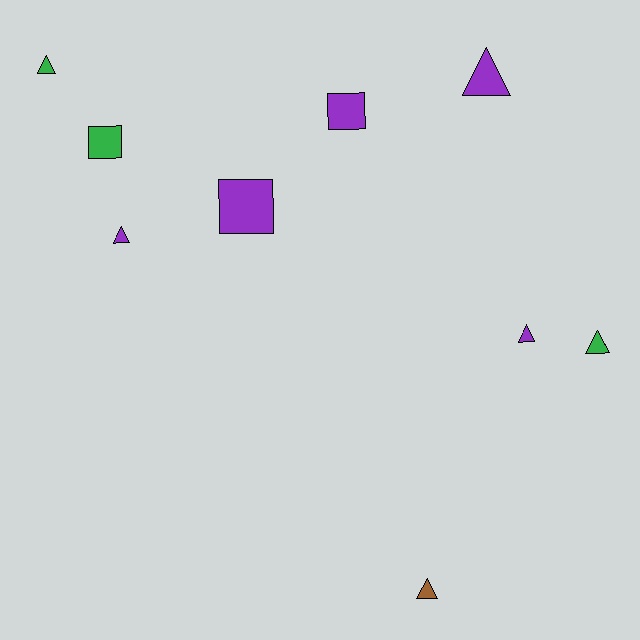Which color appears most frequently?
Purple, with 5 objects.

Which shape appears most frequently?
Triangle, with 6 objects.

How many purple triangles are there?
There are 3 purple triangles.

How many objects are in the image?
There are 9 objects.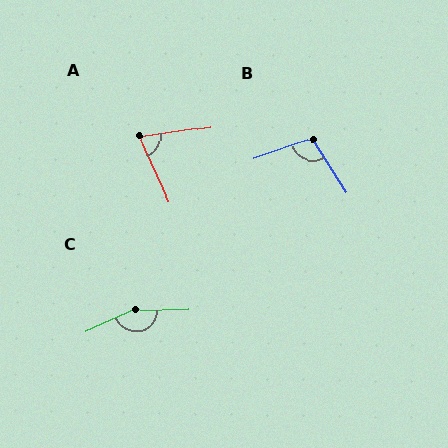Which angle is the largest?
C, at approximately 157 degrees.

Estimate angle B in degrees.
Approximately 103 degrees.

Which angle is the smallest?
A, at approximately 74 degrees.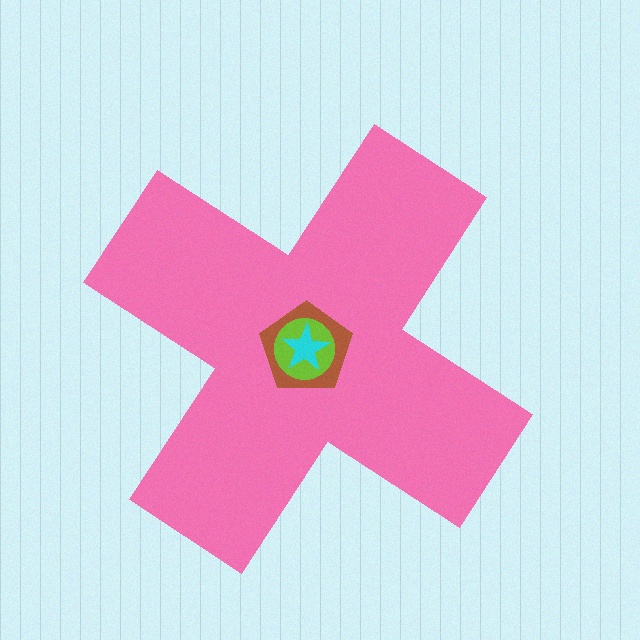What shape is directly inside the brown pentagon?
The lime circle.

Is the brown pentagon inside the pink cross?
Yes.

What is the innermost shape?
The cyan star.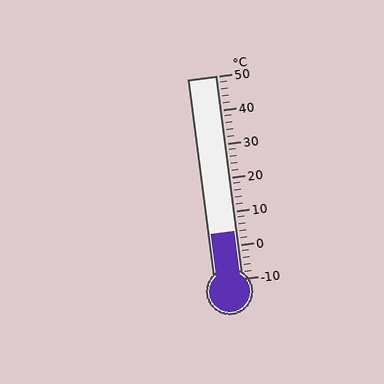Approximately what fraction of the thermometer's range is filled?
The thermometer is filled to approximately 25% of its range.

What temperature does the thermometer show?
The thermometer shows approximately 4°C.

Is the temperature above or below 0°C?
The temperature is above 0°C.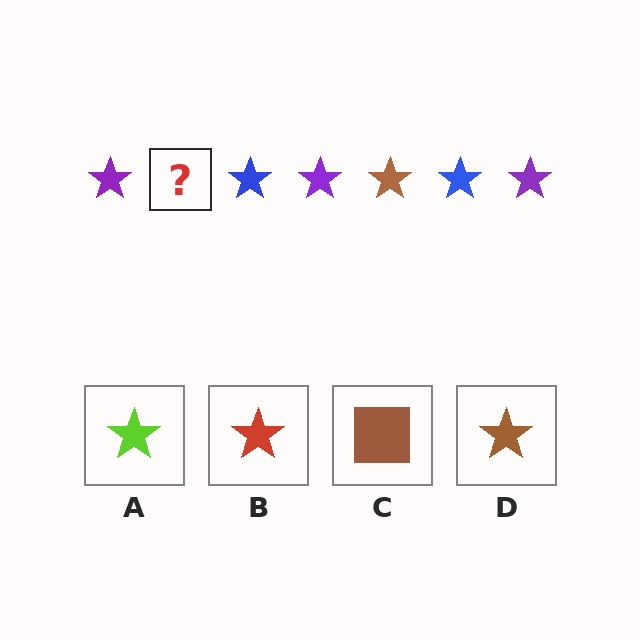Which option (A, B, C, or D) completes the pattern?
D.